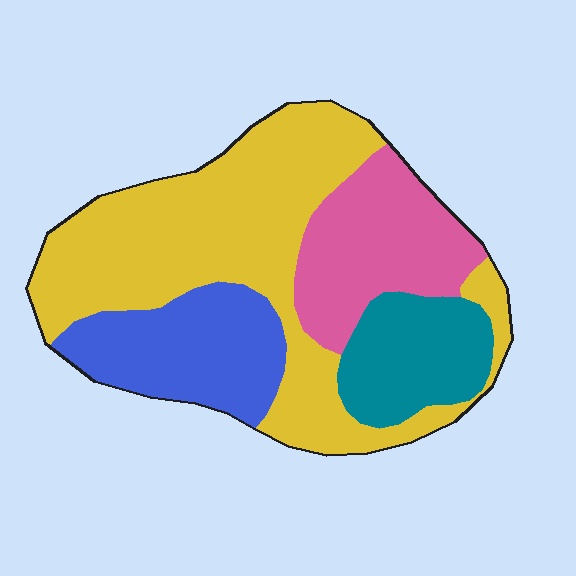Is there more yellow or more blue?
Yellow.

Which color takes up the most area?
Yellow, at roughly 50%.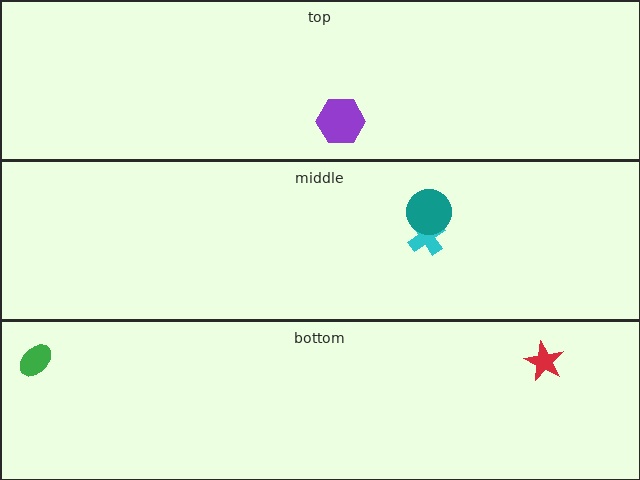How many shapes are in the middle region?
2.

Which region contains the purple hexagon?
The top region.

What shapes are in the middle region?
The cyan cross, the teal circle.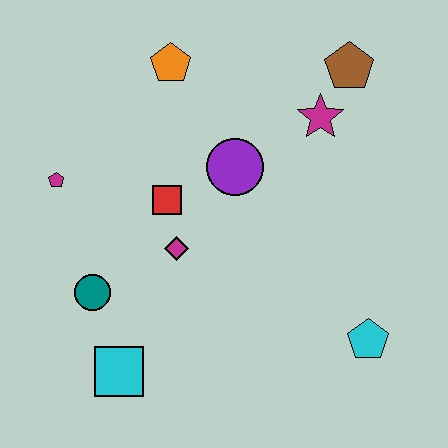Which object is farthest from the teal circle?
The brown pentagon is farthest from the teal circle.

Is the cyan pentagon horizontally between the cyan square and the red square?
No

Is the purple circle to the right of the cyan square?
Yes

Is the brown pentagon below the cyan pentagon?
No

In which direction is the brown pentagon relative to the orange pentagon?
The brown pentagon is to the right of the orange pentagon.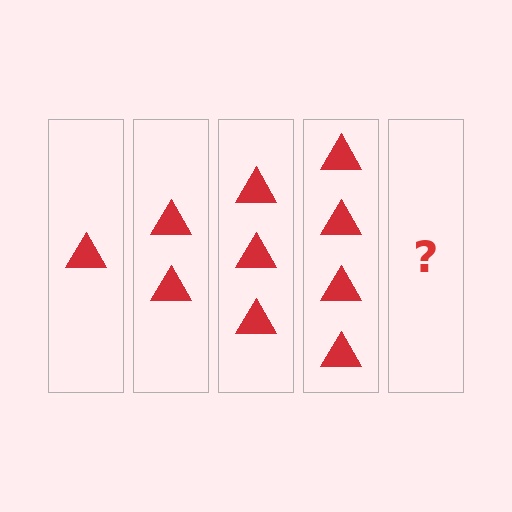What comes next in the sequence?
The next element should be 5 triangles.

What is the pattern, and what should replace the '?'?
The pattern is that each step adds one more triangle. The '?' should be 5 triangles.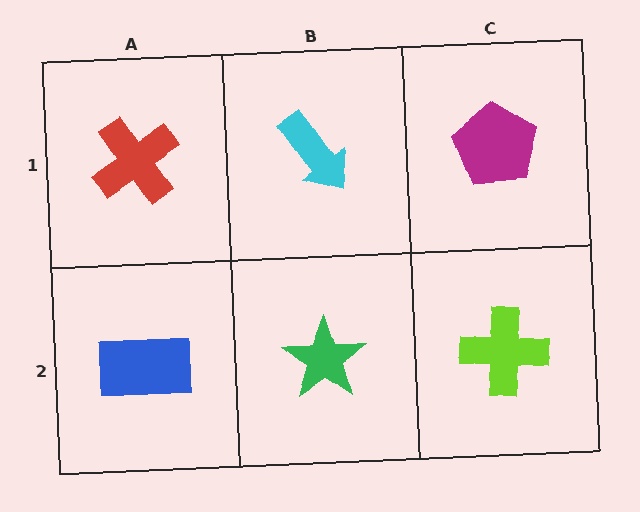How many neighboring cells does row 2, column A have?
2.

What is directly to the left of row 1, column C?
A cyan arrow.